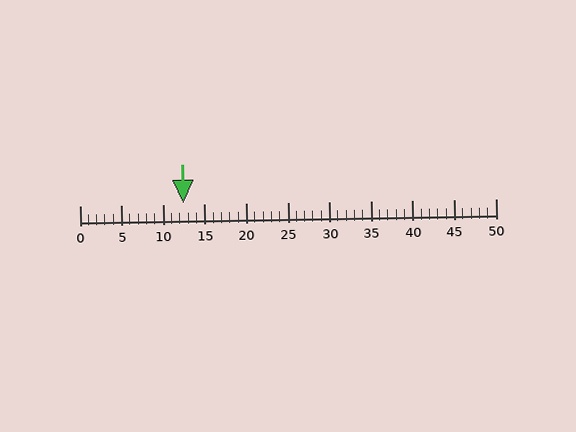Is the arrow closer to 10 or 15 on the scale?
The arrow is closer to 10.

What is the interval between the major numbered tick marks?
The major tick marks are spaced 5 units apart.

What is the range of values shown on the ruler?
The ruler shows values from 0 to 50.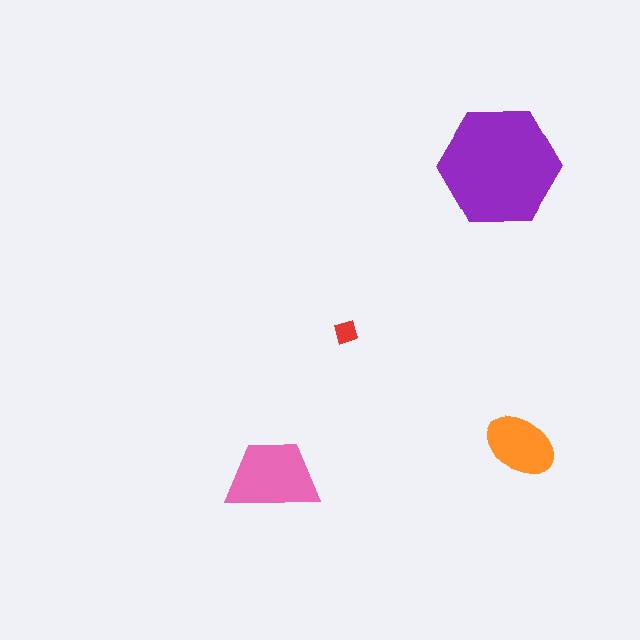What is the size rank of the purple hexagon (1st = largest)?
1st.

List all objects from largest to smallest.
The purple hexagon, the pink trapezoid, the orange ellipse, the red diamond.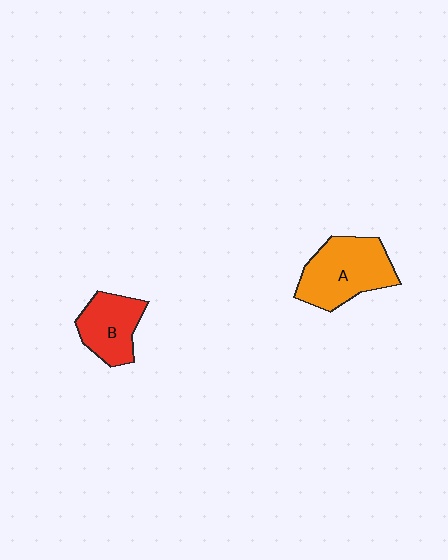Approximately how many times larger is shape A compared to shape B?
Approximately 1.4 times.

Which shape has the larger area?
Shape A (orange).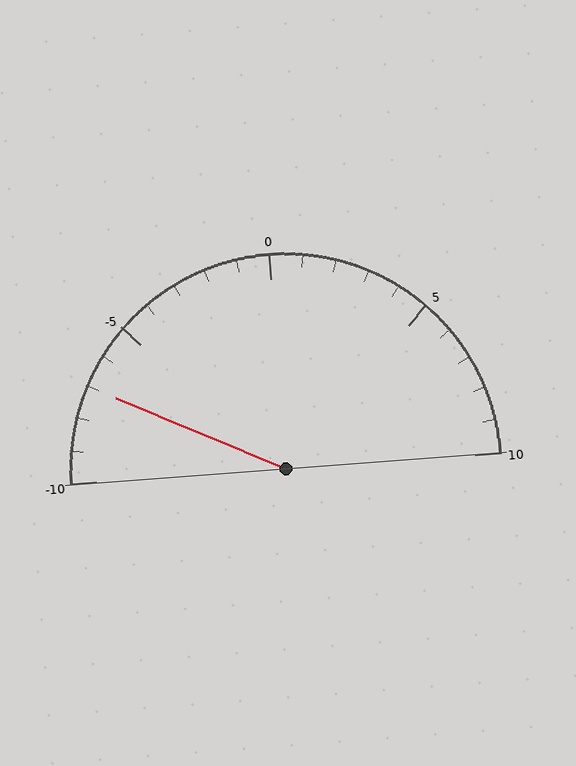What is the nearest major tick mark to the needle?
The nearest major tick mark is -5.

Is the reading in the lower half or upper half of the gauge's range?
The reading is in the lower half of the range (-10 to 10).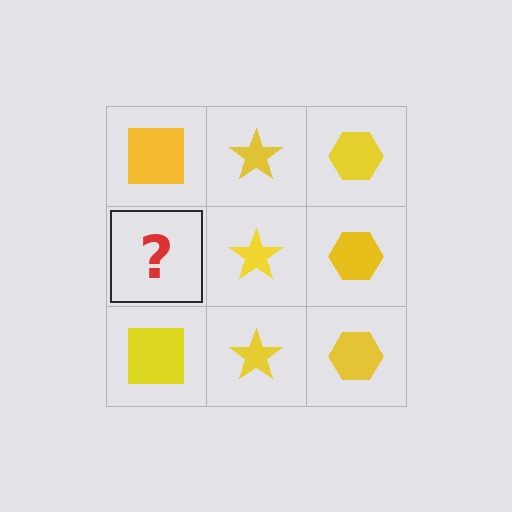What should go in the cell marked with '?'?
The missing cell should contain a yellow square.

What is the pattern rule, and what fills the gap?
The rule is that each column has a consistent shape. The gap should be filled with a yellow square.